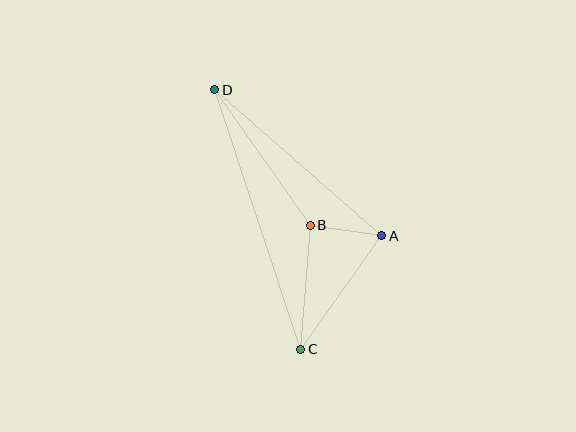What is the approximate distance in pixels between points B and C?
The distance between B and C is approximately 124 pixels.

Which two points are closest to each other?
Points A and B are closest to each other.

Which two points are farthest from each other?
Points C and D are farthest from each other.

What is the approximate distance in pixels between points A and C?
The distance between A and C is approximately 140 pixels.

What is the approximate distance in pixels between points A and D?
The distance between A and D is approximately 222 pixels.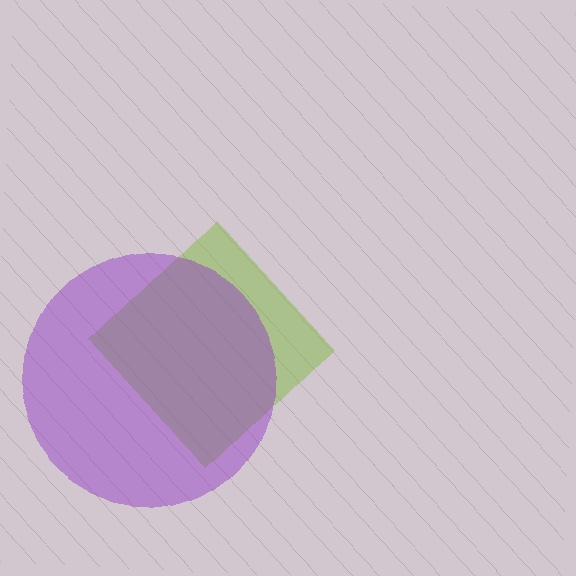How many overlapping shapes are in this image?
There are 2 overlapping shapes in the image.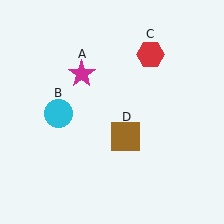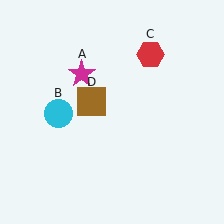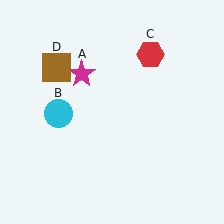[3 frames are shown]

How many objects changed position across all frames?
1 object changed position: brown square (object D).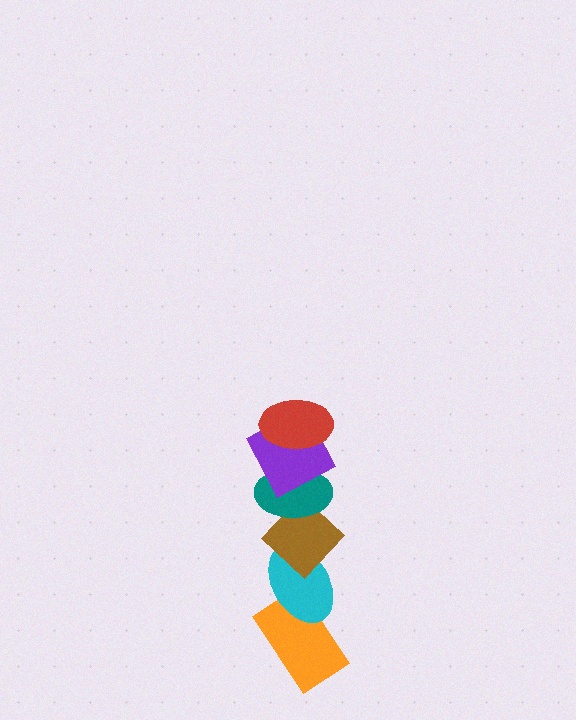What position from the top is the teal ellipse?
The teal ellipse is 3rd from the top.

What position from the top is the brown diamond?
The brown diamond is 4th from the top.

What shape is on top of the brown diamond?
The teal ellipse is on top of the brown diamond.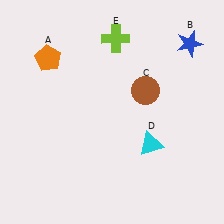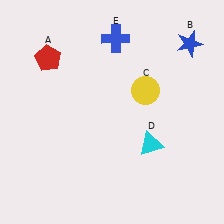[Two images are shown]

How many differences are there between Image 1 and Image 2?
There are 3 differences between the two images.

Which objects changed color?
A changed from orange to red. C changed from brown to yellow. E changed from lime to blue.